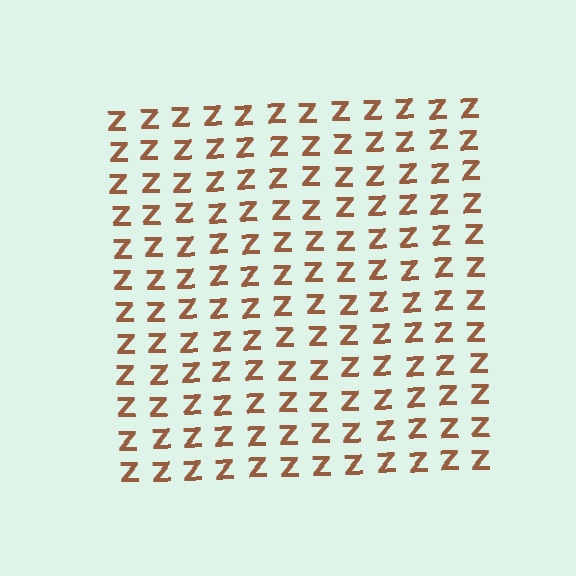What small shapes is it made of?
It is made of small letter Z's.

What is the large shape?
The large shape is a square.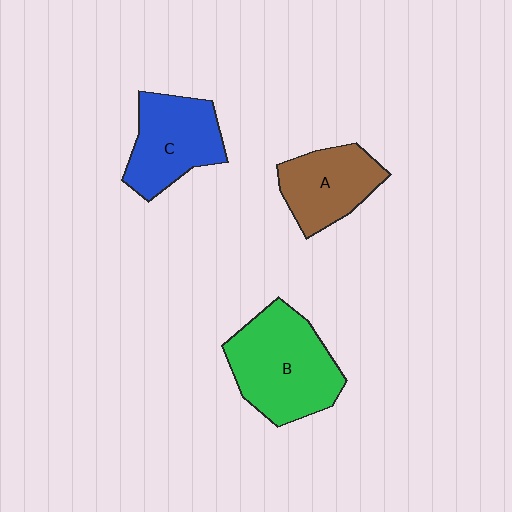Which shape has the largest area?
Shape B (green).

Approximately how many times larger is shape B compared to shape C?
Approximately 1.3 times.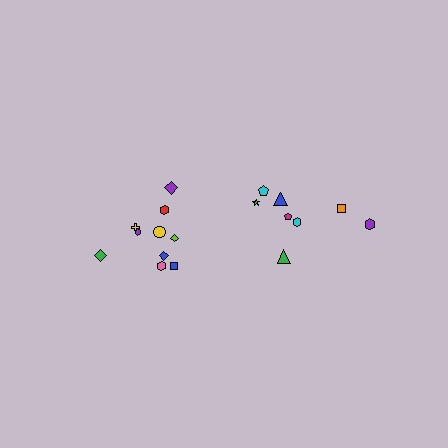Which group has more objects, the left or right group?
The left group.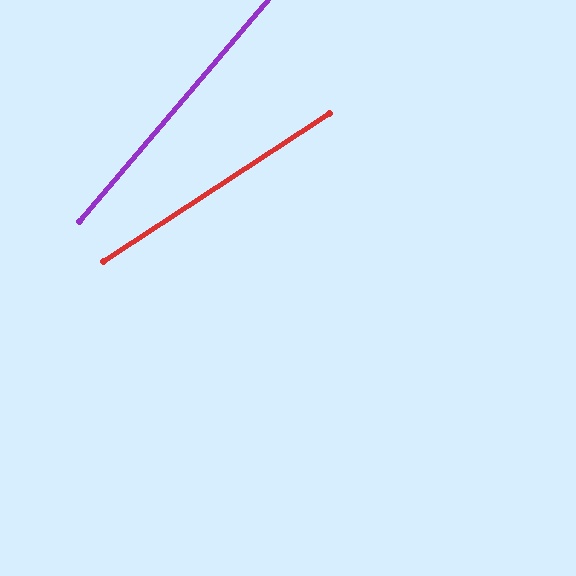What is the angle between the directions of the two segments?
Approximately 17 degrees.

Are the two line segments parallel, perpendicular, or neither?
Neither parallel nor perpendicular — they differ by about 17°.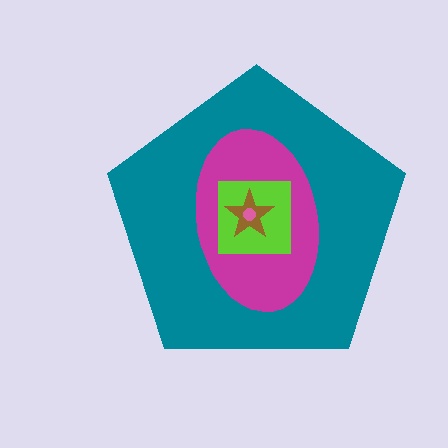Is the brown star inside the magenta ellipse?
Yes.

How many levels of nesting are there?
5.